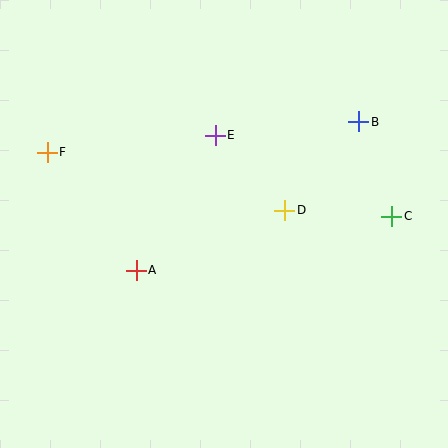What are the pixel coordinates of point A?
Point A is at (136, 270).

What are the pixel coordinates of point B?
Point B is at (359, 122).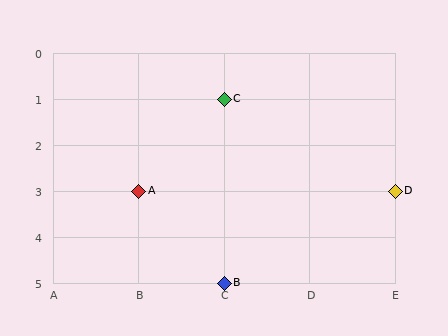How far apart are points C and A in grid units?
Points C and A are 1 column and 2 rows apart (about 2.2 grid units diagonally).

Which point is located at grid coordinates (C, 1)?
Point C is at (C, 1).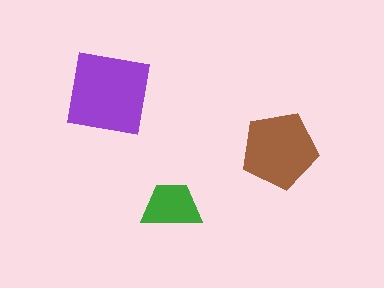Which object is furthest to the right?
The brown pentagon is rightmost.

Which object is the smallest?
The green trapezoid.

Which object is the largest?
The purple square.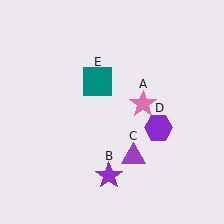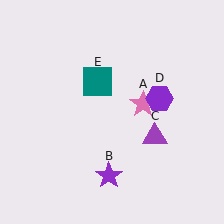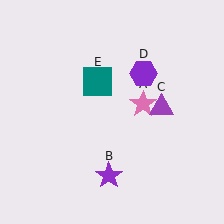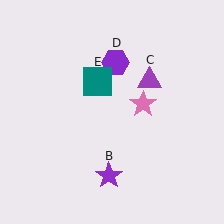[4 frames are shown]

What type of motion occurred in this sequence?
The purple triangle (object C), purple hexagon (object D) rotated counterclockwise around the center of the scene.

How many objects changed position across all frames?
2 objects changed position: purple triangle (object C), purple hexagon (object D).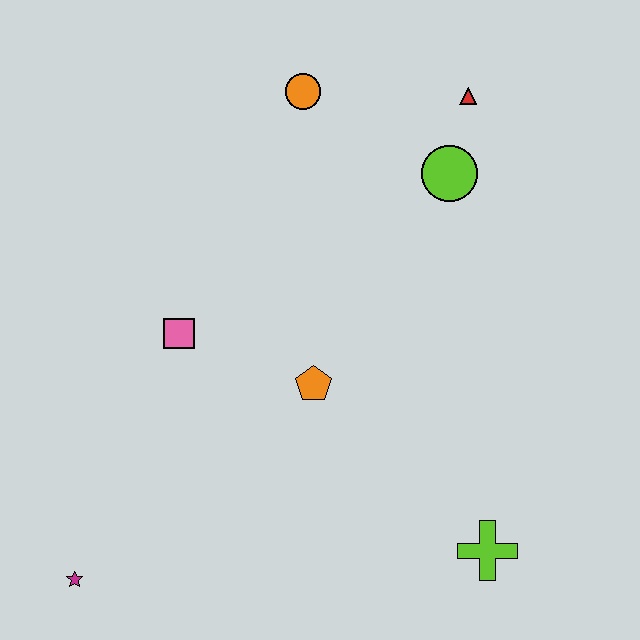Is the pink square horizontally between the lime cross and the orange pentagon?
No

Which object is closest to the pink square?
The orange pentagon is closest to the pink square.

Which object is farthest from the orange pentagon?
The red triangle is farthest from the orange pentagon.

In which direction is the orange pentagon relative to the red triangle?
The orange pentagon is below the red triangle.